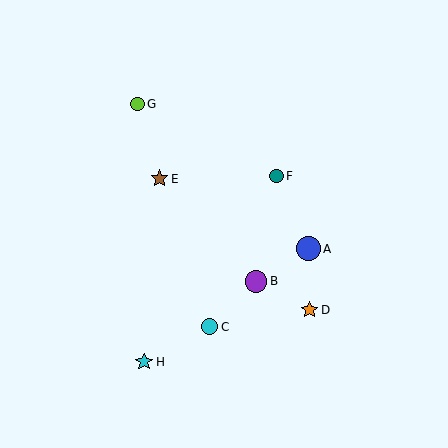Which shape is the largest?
The blue circle (labeled A) is the largest.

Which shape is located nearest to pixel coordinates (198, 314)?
The cyan circle (labeled C) at (210, 327) is nearest to that location.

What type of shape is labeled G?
Shape G is a lime circle.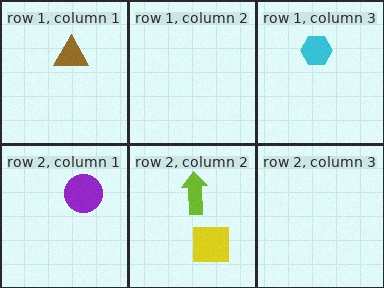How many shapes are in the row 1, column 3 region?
1.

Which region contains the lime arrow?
The row 2, column 2 region.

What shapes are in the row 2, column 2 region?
The lime arrow, the yellow square.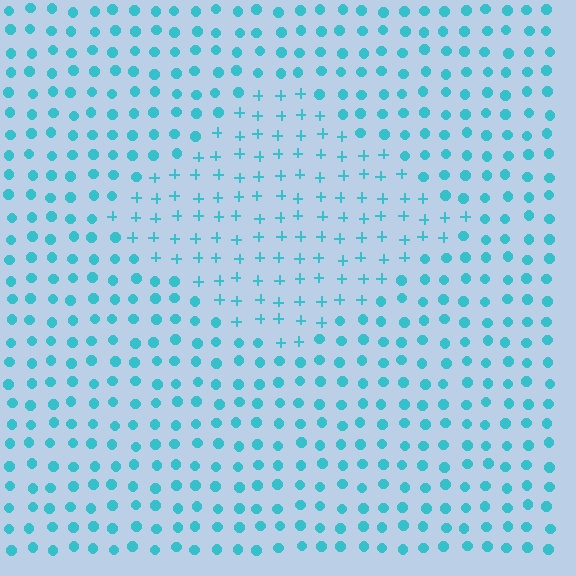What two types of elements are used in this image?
The image uses plus signs inside the diamond region and circles outside it.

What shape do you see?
I see a diamond.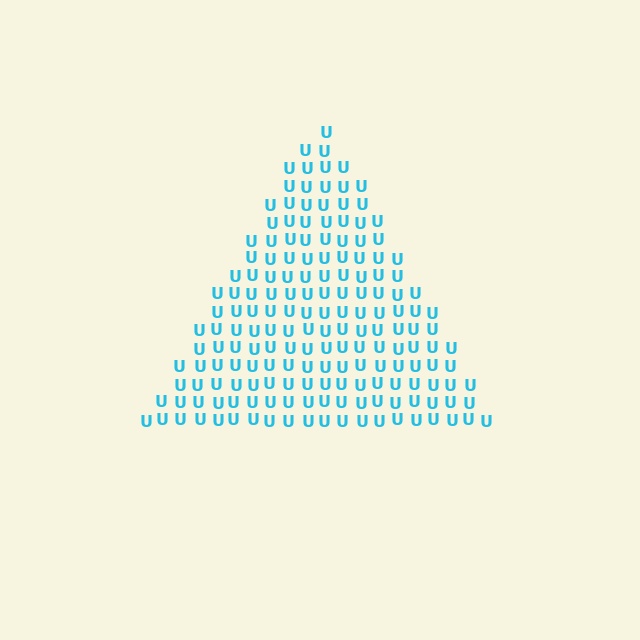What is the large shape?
The large shape is a triangle.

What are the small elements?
The small elements are letter U's.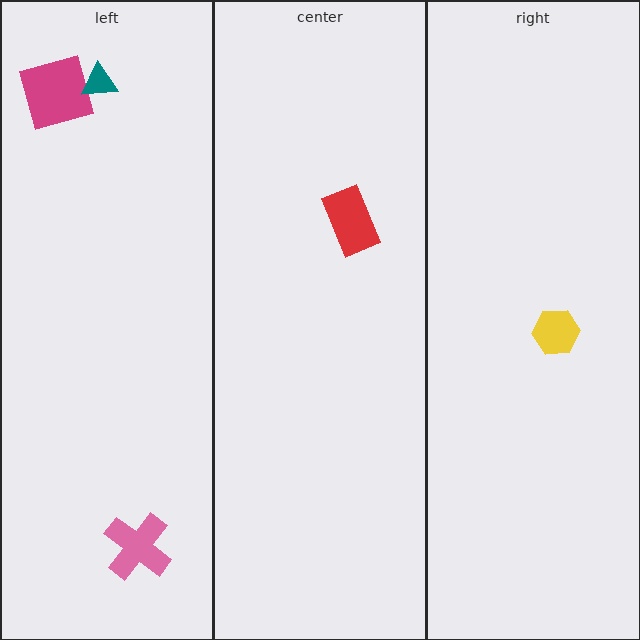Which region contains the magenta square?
The left region.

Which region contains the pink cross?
The left region.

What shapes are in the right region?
The yellow hexagon.